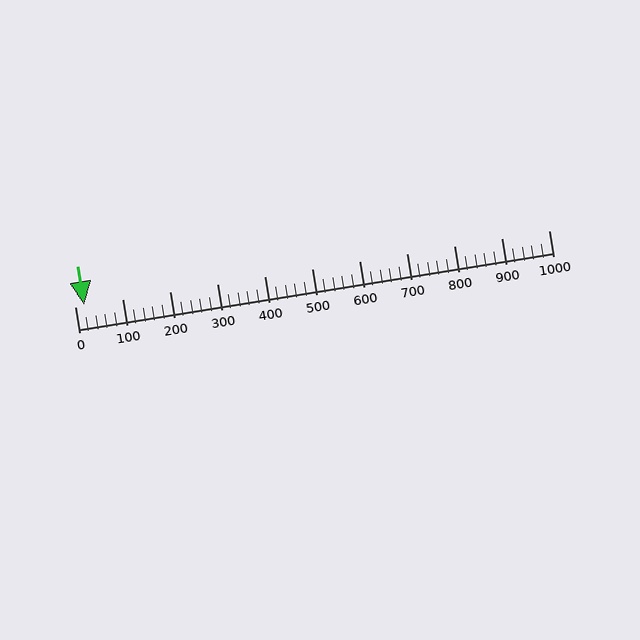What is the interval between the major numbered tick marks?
The major tick marks are spaced 100 units apart.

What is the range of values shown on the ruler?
The ruler shows values from 0 to 1000.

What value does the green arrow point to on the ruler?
The green arrow points to approximately 20.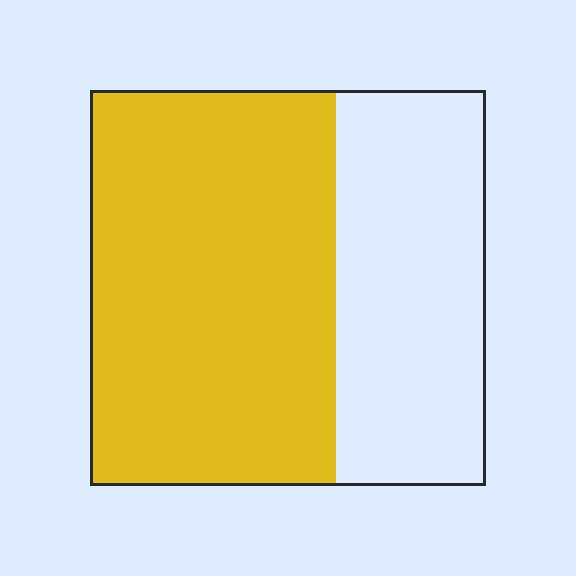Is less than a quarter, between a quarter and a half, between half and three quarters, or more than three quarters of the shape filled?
Between half and three quarters.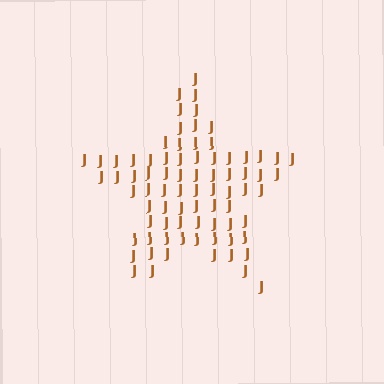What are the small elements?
The small elements are letter J's.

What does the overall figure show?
The overall figure shows a star.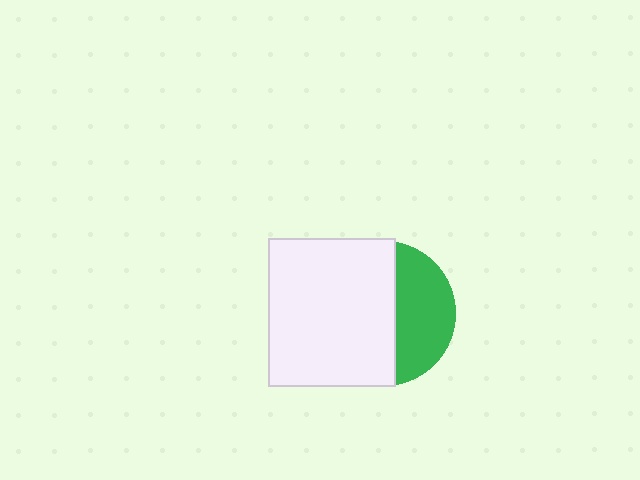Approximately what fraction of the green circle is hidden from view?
Roughly 60% of the green circle is hidden behind the white rectangle.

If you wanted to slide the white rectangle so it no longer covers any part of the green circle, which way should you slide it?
Slide it left — that is the most direct way to separate the two shapes.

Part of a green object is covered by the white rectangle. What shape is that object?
It is a circle.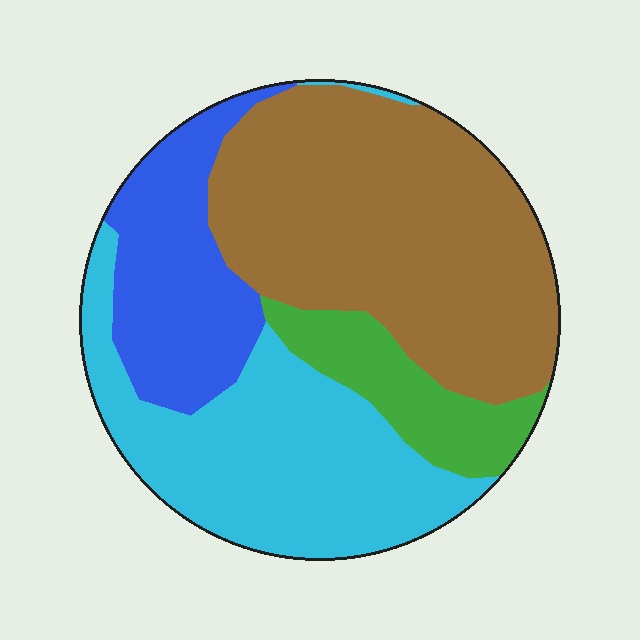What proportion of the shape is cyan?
Cyan takes up between a quarter and a half of the shape.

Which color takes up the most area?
Brown, at roughly 40%.